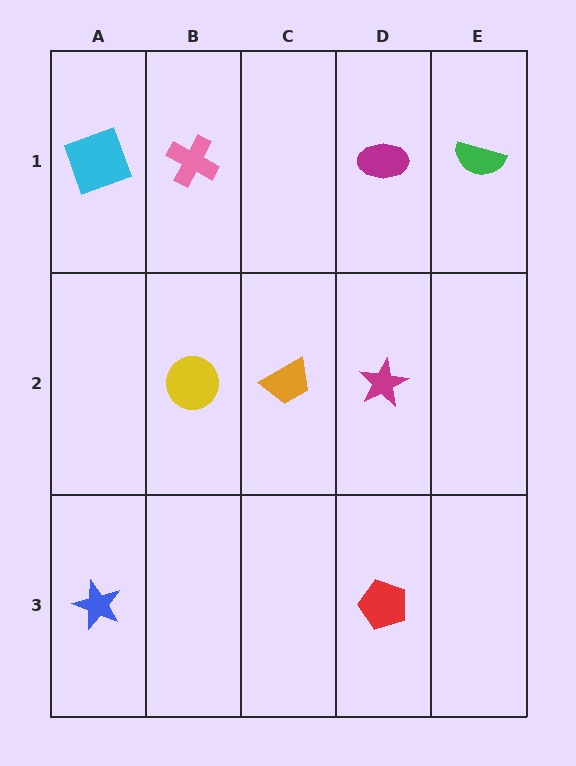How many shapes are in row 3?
2 shapes.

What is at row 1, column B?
A pink cross.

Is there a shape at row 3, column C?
No, that cell is empty.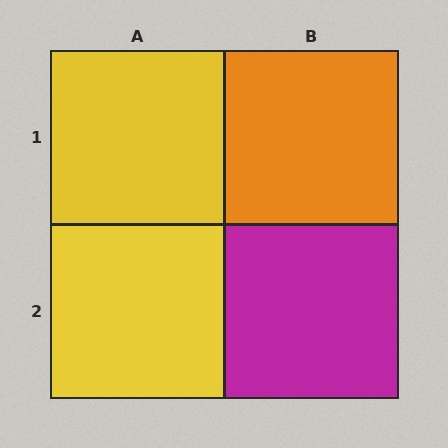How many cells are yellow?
2 cells are yellow.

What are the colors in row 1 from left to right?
Yellow, orange.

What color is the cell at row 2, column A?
Yellow.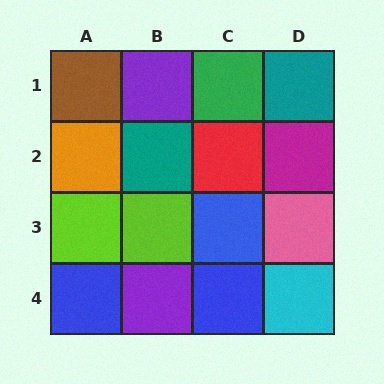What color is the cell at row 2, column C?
Red.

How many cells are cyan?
1 cell is cyan.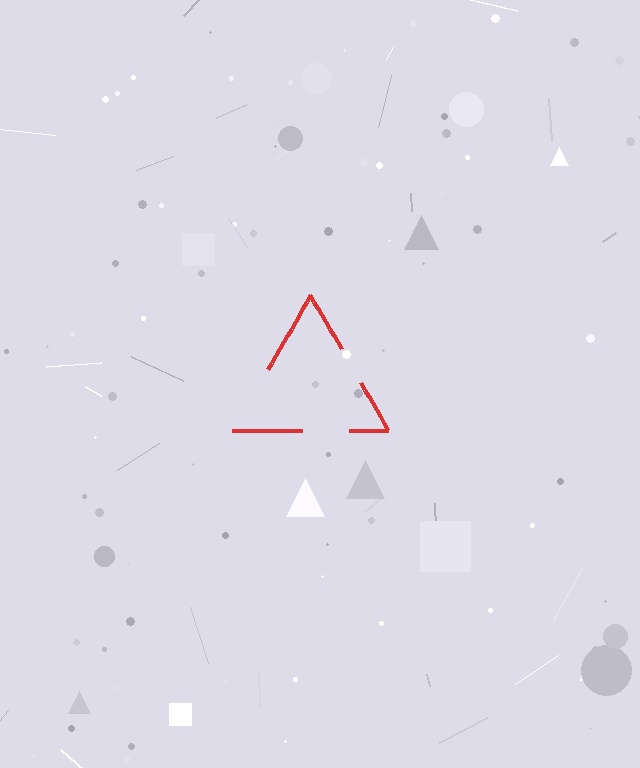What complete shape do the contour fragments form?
The contour fragments form a triangle.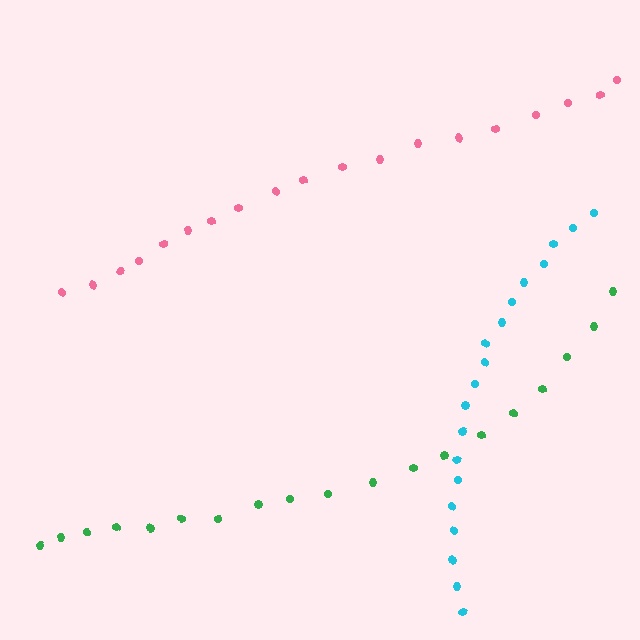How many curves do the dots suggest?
There are 3 distinct paths.